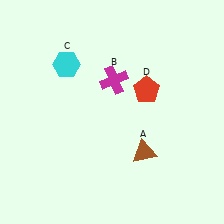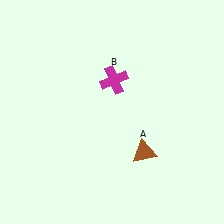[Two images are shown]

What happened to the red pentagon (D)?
The red pentagon (D) was removed in Image 2. It was in the top-right area of Image 1.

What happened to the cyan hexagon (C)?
The cyan hexagon (C) was removed in Image 2. It was in the top-left area of Image 1.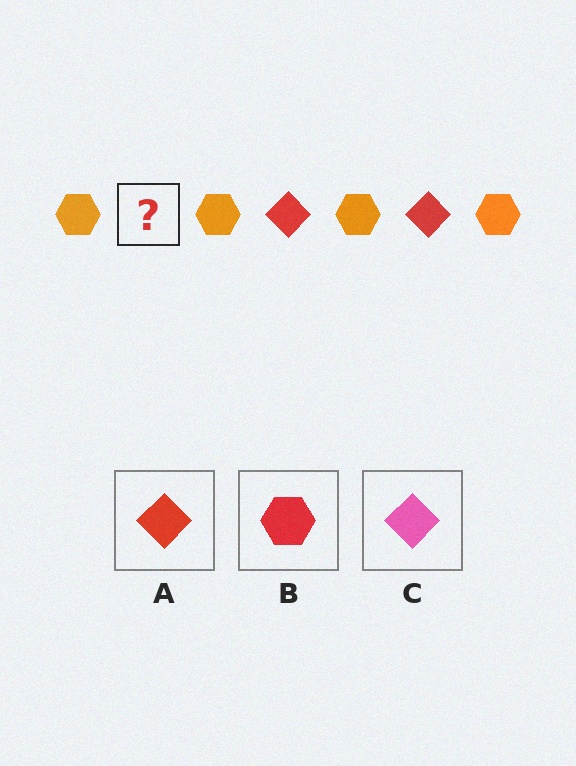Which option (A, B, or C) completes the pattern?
A.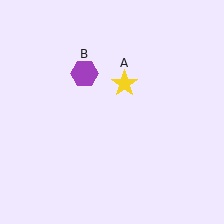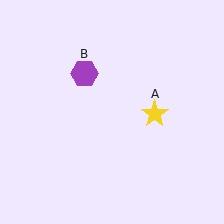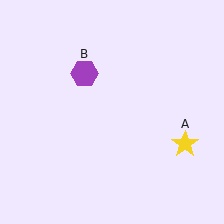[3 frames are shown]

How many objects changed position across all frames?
1 object changed position: yellow star (object A).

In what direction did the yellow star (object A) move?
The yellow star (object A) moved down and to the right.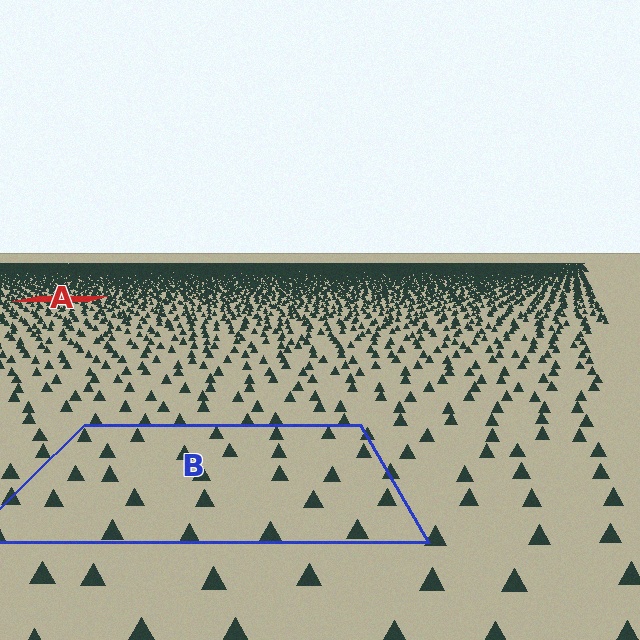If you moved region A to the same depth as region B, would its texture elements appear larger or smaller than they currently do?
They would appear larger. At a closer depth, the same texture elements are projected at a bigger on-screen size.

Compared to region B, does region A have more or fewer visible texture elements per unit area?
Region A has more texture elements per unit area — they are packed more densely because it is farther away.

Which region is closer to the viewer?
Region B is closer. The texture elements there are larger and more spread out.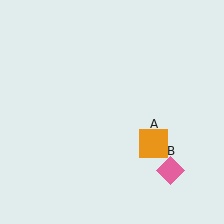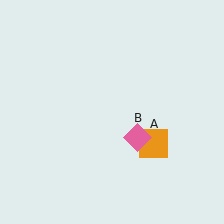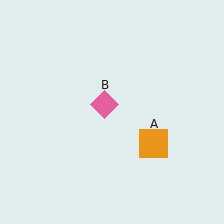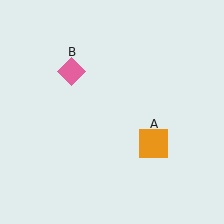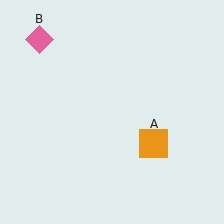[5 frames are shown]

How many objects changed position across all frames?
1 object changed position: pink diamond (object B).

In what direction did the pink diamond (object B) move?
The pink diamond (object B) moved up and to the left.